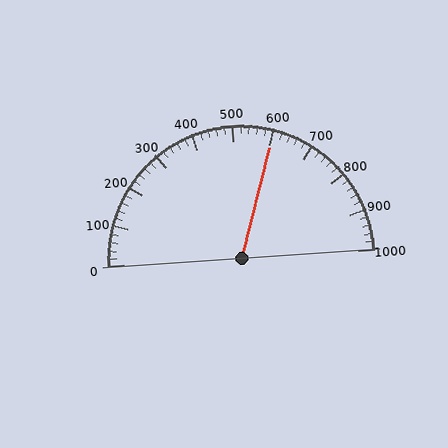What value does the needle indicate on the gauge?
The needle indicates approximately 600.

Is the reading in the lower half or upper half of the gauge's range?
The reading is in the upper half of the range (0 to 1000).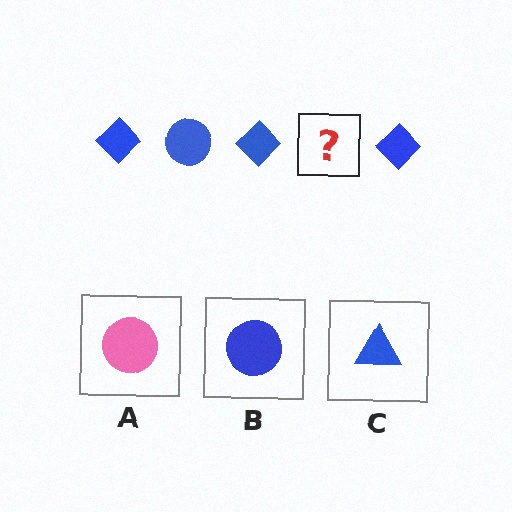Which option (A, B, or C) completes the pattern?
B.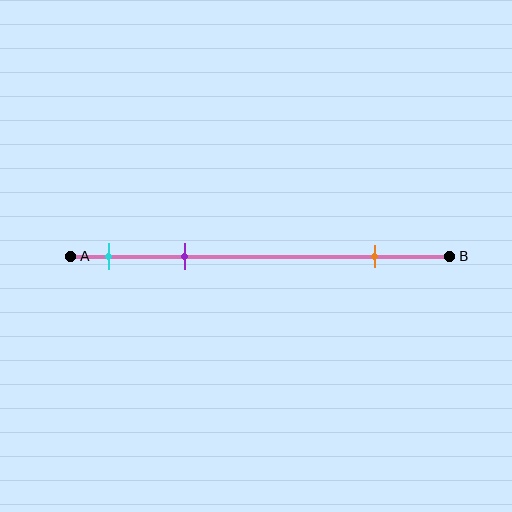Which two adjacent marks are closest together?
The cyan and purple marks are the closest adjacent pair.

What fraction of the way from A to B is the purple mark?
The purple mark is approximately 30% (0.3) of the way from A to B.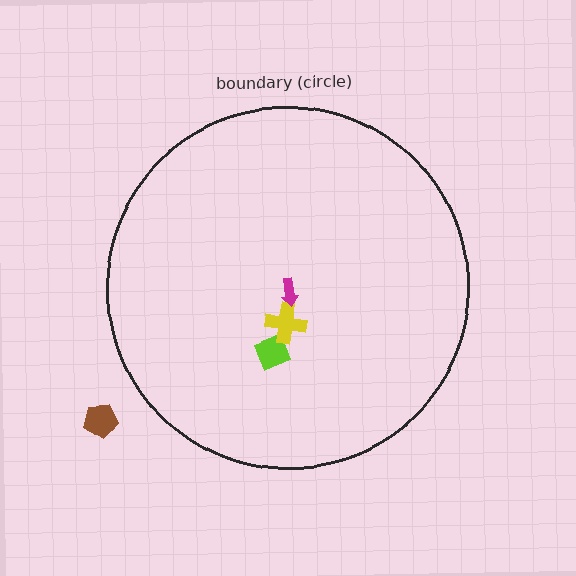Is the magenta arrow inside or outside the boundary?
Inside.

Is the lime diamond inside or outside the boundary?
Inside.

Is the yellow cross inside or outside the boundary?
Inside.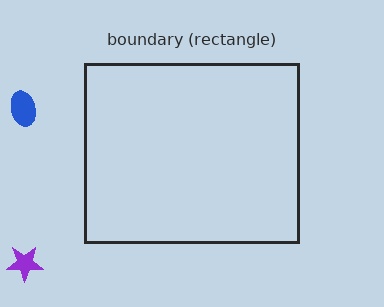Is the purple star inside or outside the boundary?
Outside.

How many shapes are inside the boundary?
0 inside, 2 outside.